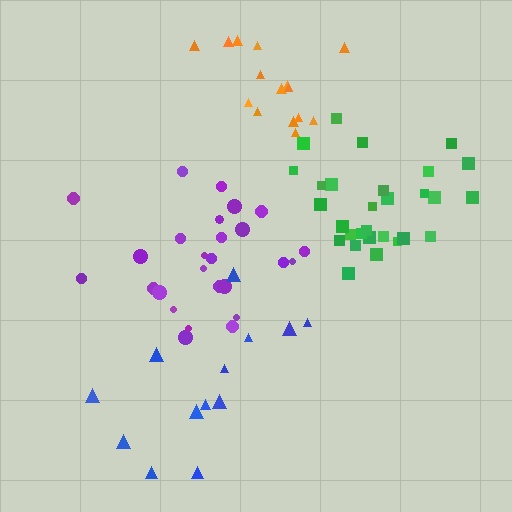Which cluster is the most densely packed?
Orange.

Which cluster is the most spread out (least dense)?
Blue.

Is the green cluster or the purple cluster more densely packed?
Green.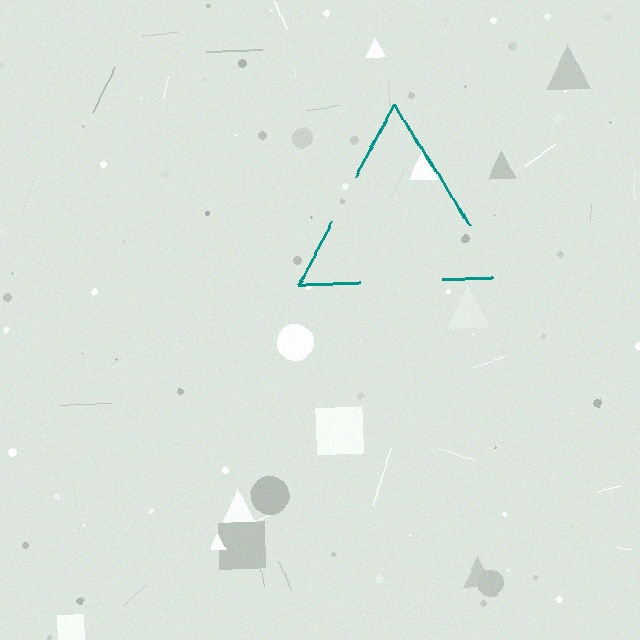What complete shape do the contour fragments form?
The contour fragments form a triangle.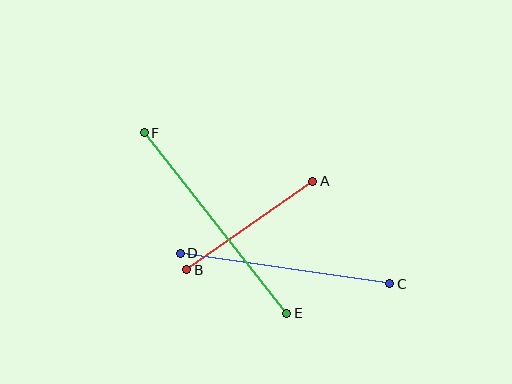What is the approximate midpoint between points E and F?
The midpoint is at approximately (216, 223) pixels.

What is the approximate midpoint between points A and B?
The midpoint is at approximately (250, 226) pixels.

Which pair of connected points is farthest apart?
Points E and F are farthest apart.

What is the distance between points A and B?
The distance is approximately 154 pixels.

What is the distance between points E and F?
The distance is approximately 230 pixels.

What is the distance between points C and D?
The distance is approximately 212 pixels.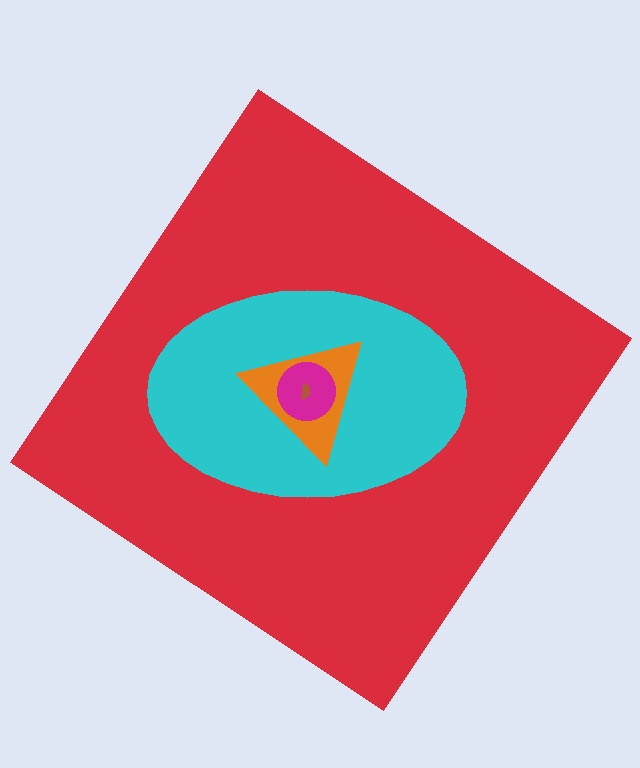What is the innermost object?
The brown semicircle.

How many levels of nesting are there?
5.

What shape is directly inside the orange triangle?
The magenta circle.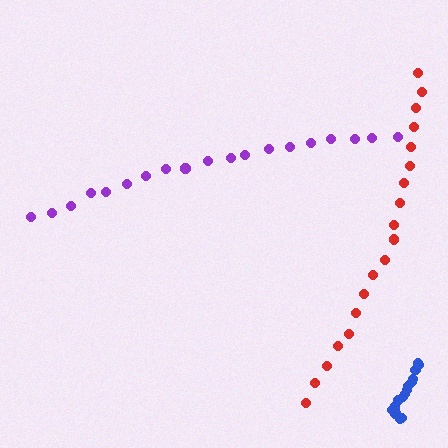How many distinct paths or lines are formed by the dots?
There are 3 distinct paths.